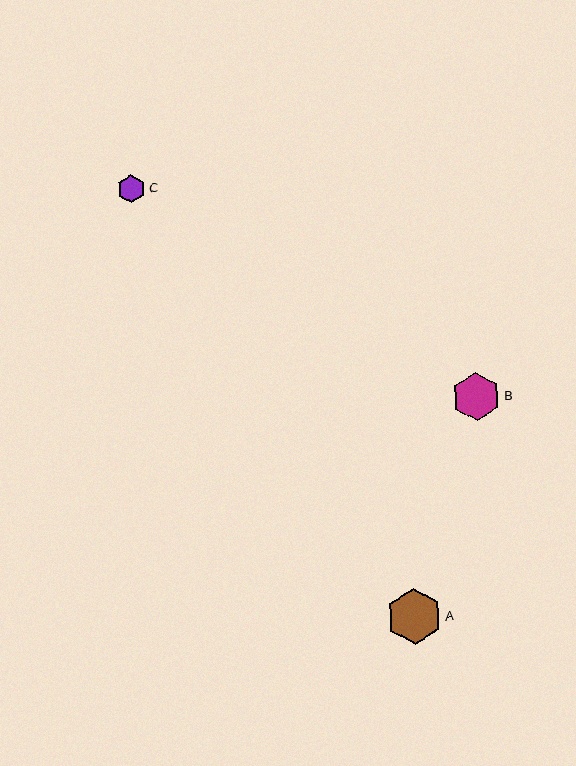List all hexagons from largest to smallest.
From largest to smallest: A, B, C.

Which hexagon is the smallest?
Hexagon C is the smallest with a size of approximately 28 pixels.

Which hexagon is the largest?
Hexagon A is the largest with a size of approximately 56 pixels.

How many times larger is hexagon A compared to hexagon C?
Hexagon A is approximately 2.0 times the size of hexagon C.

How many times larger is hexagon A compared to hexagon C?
Hexagon A is approximately 2.0 times the size of hexagon C.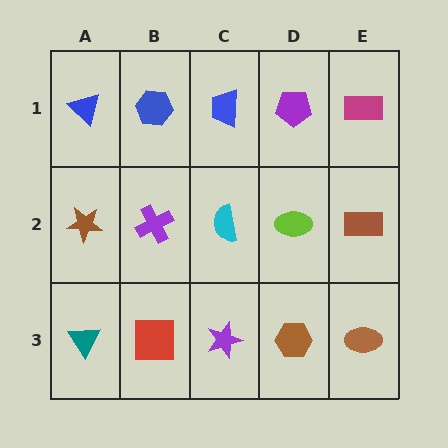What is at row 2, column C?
A cyan semicircle.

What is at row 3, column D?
A brown hexagon.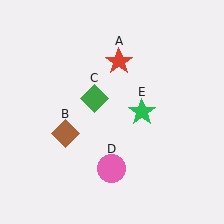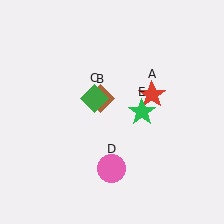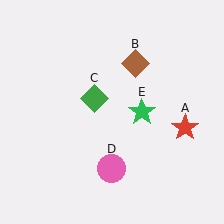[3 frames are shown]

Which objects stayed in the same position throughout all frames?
Green diamond (object C) and pink circle (object D) and green star (object E) remained stationary.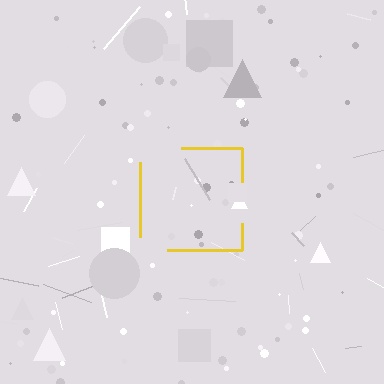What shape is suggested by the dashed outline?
The dashed outline suggests a square.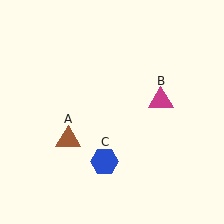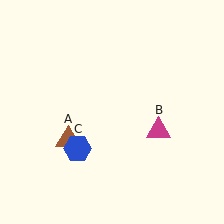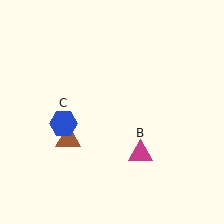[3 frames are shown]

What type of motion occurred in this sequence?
The magenta triangle (object B), blue hexagon (object C) rotated clockwise around the center of the scene.